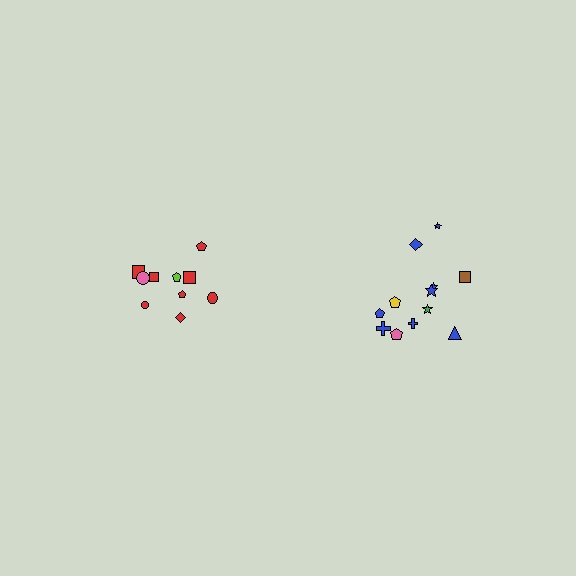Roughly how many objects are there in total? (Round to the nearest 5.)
Roughly 20 objects in total.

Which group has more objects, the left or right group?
The right group.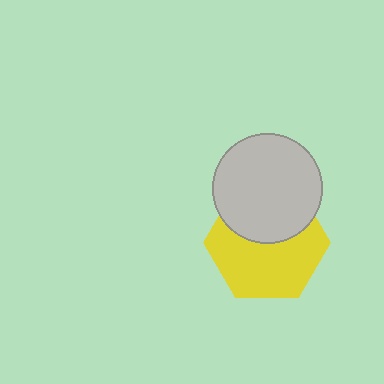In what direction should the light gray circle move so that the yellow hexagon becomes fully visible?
The light gray circle should move up. That is the shortest direction to clear the overlap and leave the yellow hexagon fully visible.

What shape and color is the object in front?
The object in front is a light gray circle.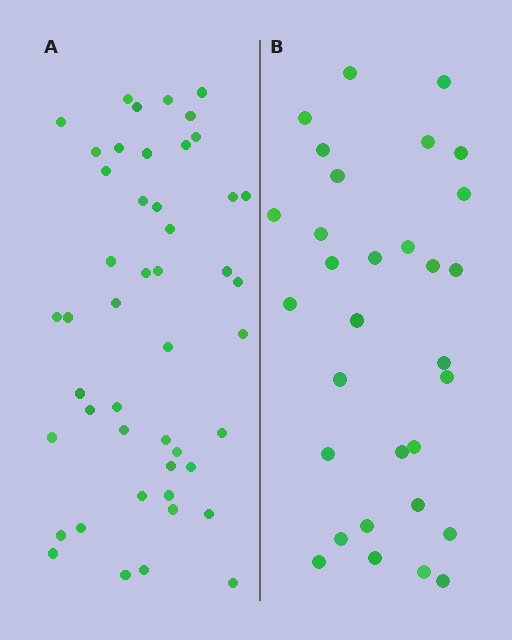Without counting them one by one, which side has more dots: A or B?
Region A (the left region) has more dots.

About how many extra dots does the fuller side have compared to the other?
Region A has approximately 15 more dots than region B.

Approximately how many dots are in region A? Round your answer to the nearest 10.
About 50 dots. (The exact count is 47, which rounds to 50.)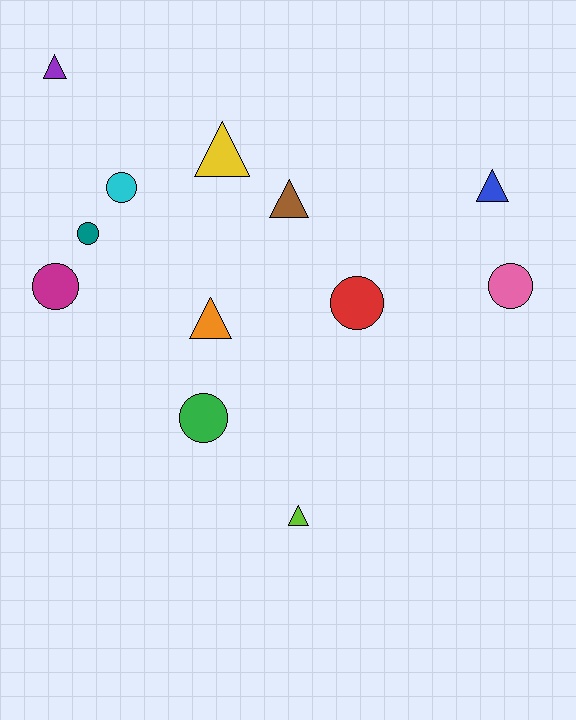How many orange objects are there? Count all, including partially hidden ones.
There is 1 orange object.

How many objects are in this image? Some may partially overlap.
There are 12 objects.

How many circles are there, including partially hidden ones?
There are 6 circles.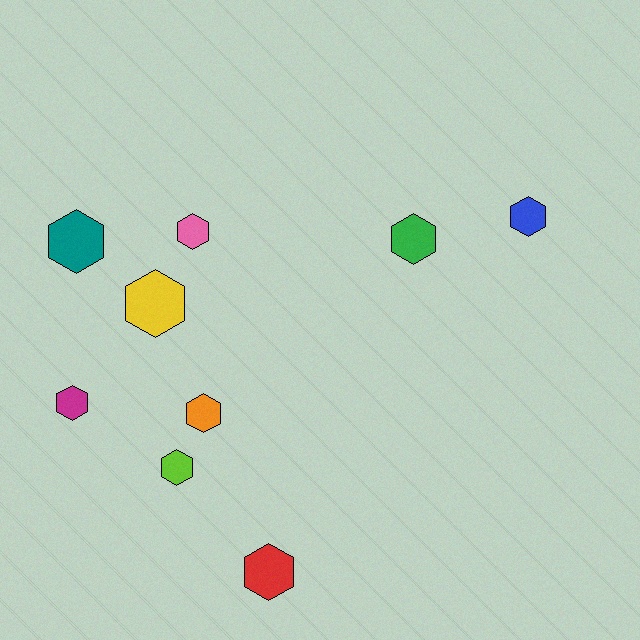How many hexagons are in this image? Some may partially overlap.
There are 9 hexagons.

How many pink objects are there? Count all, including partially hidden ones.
There is 1 pink object.